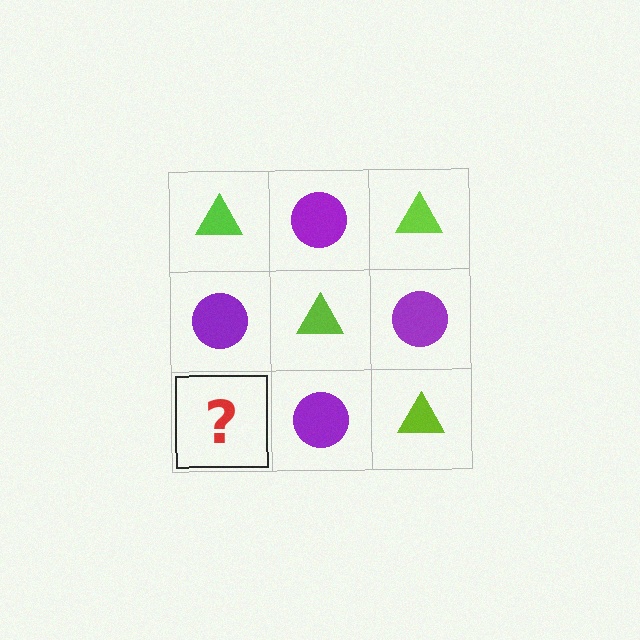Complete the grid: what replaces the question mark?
The question mark should be replaced with a lime triangle.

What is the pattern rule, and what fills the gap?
The rule is that it alternates lime triangle and purple circle in a checkerboard pattern. The gap should be filled with a lime triangle.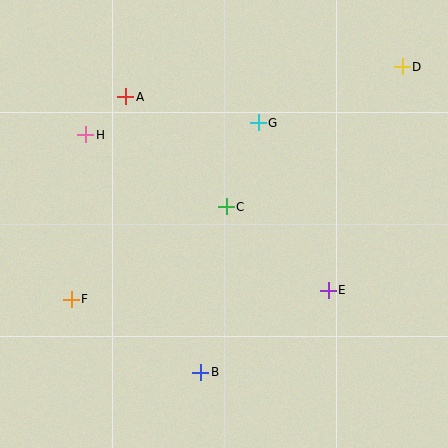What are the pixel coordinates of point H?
Point H is at (86, 135).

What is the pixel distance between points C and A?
The distance between C and A is 149 pixels.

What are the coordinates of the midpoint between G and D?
The midpoint between G and D is at (330, 95).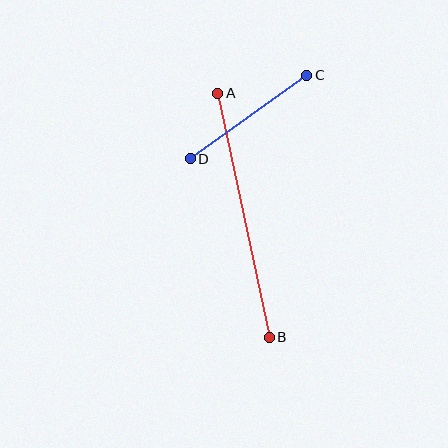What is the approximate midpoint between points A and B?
The midpoint is at approximately (244, 215) pixels.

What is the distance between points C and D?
The distance is approximately 144 pixels.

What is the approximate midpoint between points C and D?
The midpoint is at approximately (248, 117) pixels.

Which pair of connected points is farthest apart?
Points A and B are farthest apart.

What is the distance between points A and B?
The distance is approximately 249 pixels.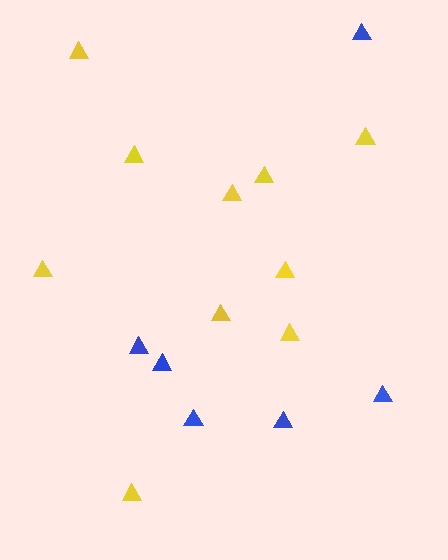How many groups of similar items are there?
There are 2 groups: one group of blue triangles (6) and one group of yellow triangles (10).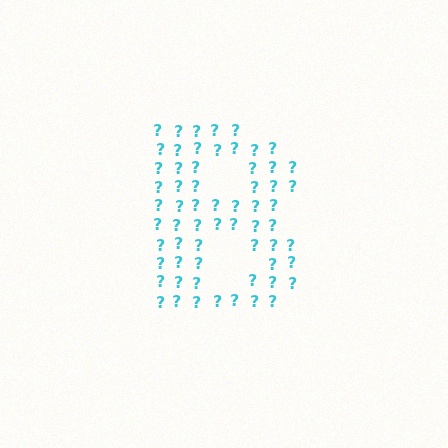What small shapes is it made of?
It is made of small question marks.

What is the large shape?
The large shape is the letter B.